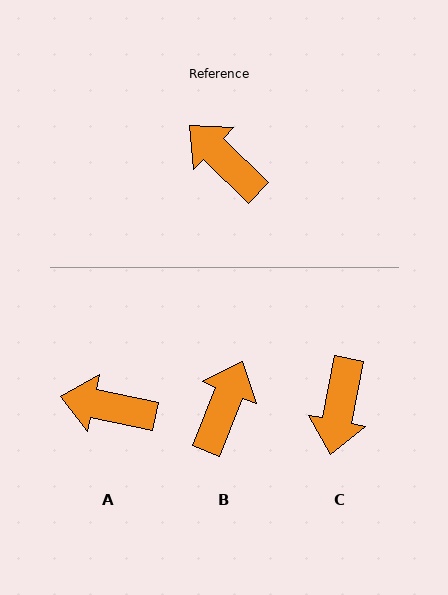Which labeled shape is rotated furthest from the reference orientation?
C, about 123 degrees away.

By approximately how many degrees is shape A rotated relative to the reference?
Approximately 32 degrees counter-clockwise.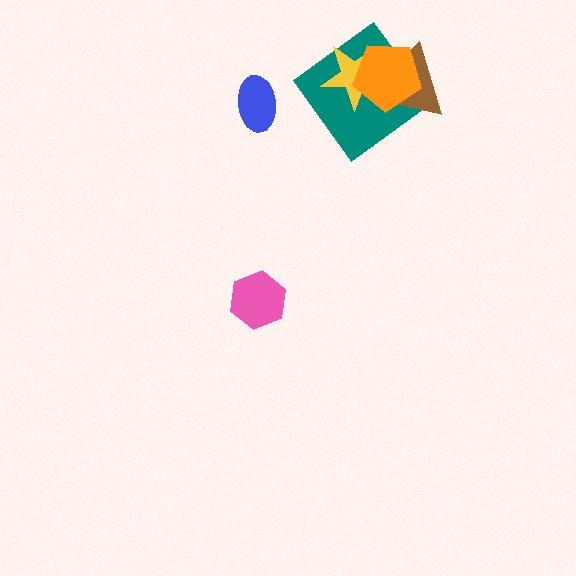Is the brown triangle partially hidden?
Yes, it is partially covered by another shape.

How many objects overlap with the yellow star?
3 objects overlap with the yellow star.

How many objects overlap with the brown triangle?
3 objects overlap with the brown triangle.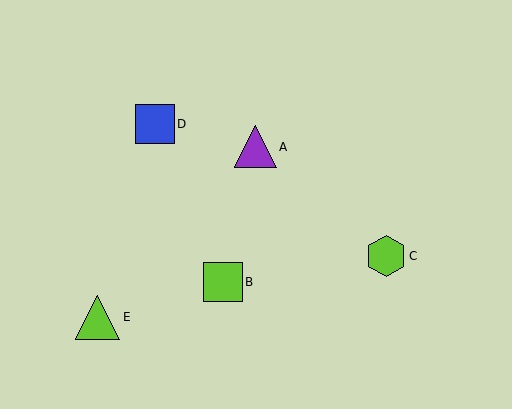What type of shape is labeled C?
Shape C is a lime hexagon.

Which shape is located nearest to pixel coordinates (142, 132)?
The blue square (labeled D) at (155, 124) is nearest to that location.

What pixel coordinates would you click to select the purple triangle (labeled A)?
Click at (255, 147) to select the purple triangle A.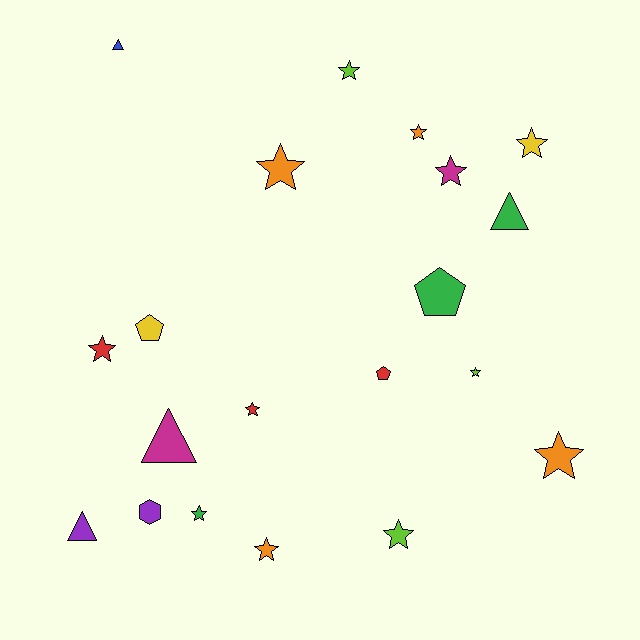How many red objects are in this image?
There are 3 red objects.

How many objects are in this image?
There are 20 objects.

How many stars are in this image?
There are 12 stars.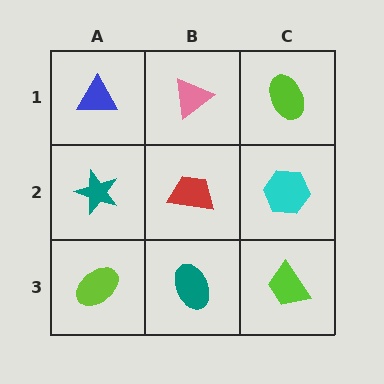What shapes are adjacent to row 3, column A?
A teal star (row 2, column A), a teal ellipse (row 3, column B).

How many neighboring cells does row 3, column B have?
3.